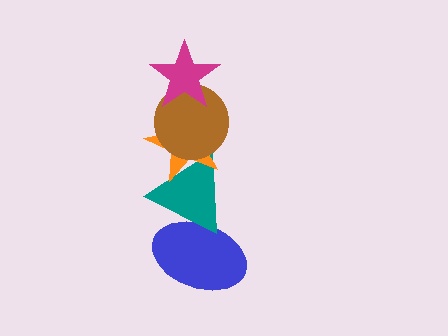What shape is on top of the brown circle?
The magenta star is on top of the brown circle.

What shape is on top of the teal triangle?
The orange star is on top of the teal triangle.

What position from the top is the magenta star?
The magenta star is 1st from the top.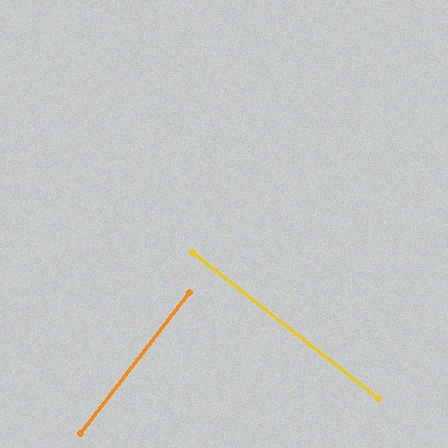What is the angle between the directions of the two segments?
Approximately 90 degrees.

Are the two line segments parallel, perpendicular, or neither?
Perpendicular — they meet at approximately 90°.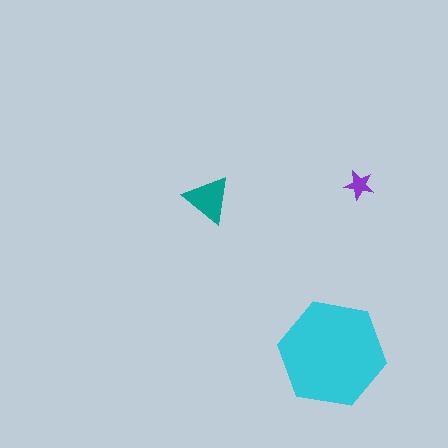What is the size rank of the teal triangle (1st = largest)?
2nd.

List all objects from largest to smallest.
The cyan hexagon, the teal triangle, the purple star.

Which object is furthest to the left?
The teal triangle is leftmost.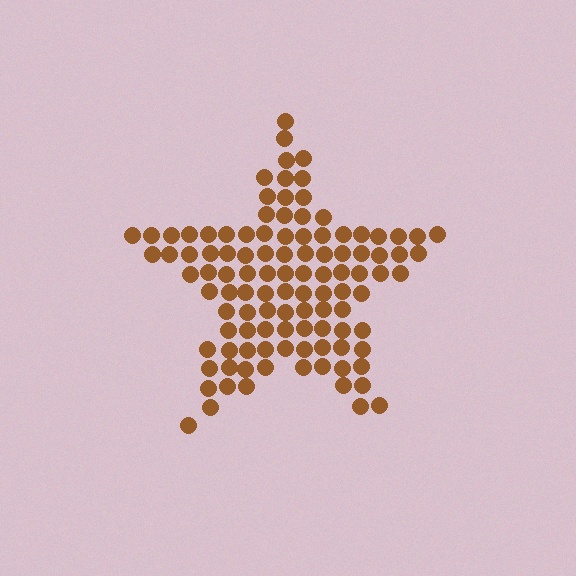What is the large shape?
The large shape is a star.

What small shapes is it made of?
It is made of small circles.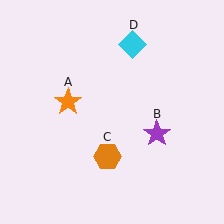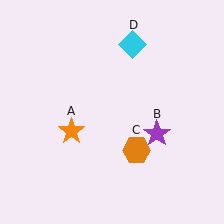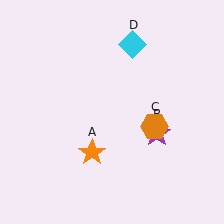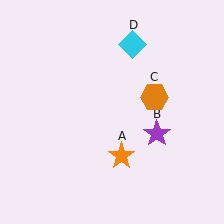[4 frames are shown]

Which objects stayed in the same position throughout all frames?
Purple star (object B) and cyan diamond (object D) remained stationary.